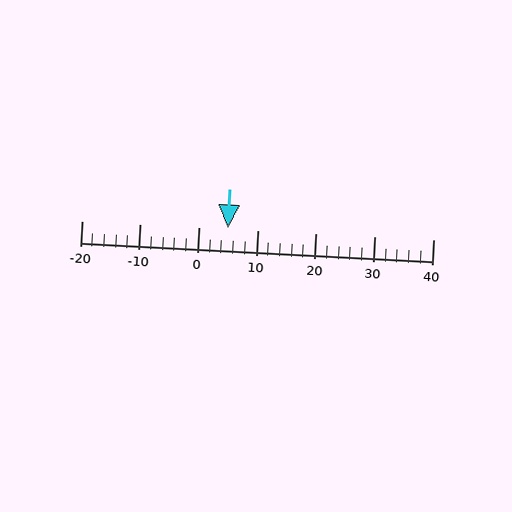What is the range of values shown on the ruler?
The ruler shows values from -20 to 40.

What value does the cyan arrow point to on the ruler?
The cyan arrow points to approximately 5.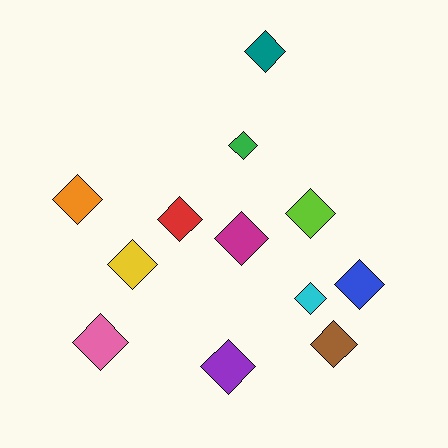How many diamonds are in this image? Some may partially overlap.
There are 12 diamonds.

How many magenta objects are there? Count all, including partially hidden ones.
There is 1 magenta object.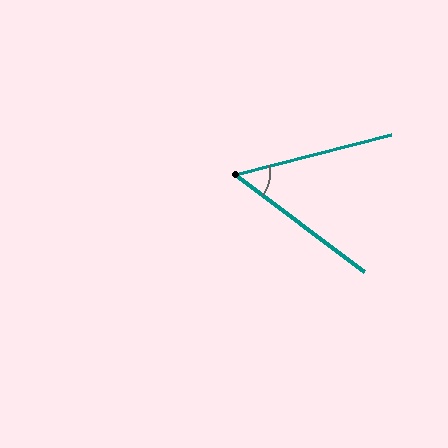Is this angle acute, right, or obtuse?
It is acute.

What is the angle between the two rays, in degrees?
Approximately 51 degrees.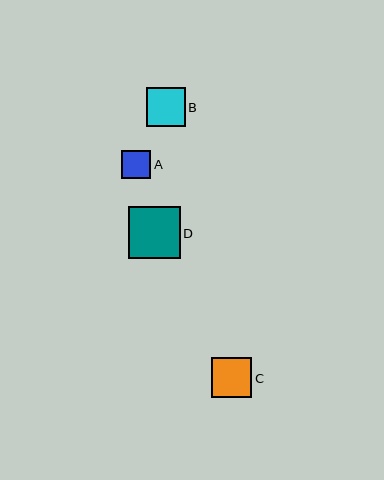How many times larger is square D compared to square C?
Square D is approximately 1.3 times the size of square C.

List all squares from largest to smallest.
From largest to smallest: D, C, B, A.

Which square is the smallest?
Square A is the smallest with a size of approximately 29 pixels.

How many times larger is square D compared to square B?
Square D is approximately 1.3 times the size of square B.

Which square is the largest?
Square D is the largest with a size of approximately 52 pixels.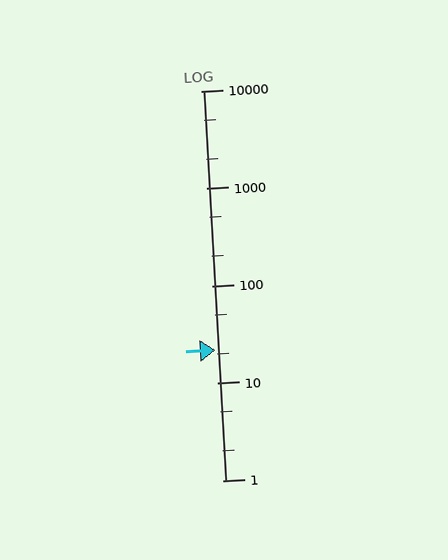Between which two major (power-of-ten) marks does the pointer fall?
The pointer is between 10 and 100.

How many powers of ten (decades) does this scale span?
The scale spans 4 decades, from 1 to 10000.